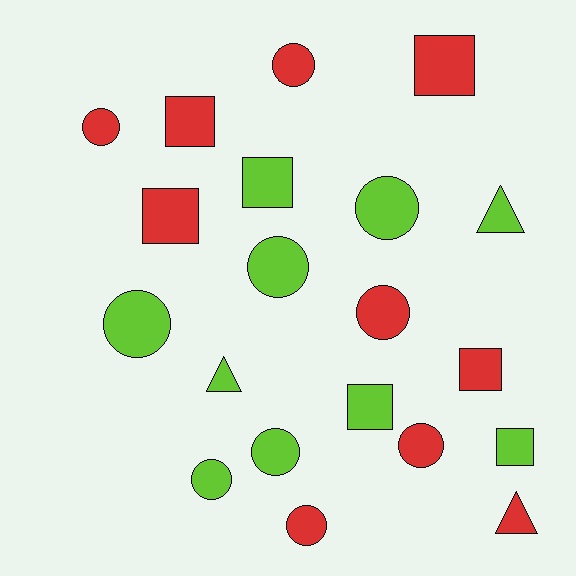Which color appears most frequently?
Lime, with 10 objects.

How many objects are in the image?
There are 20 objects.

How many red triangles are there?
There is 1 red triangle.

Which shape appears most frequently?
Circle, with 10 objects.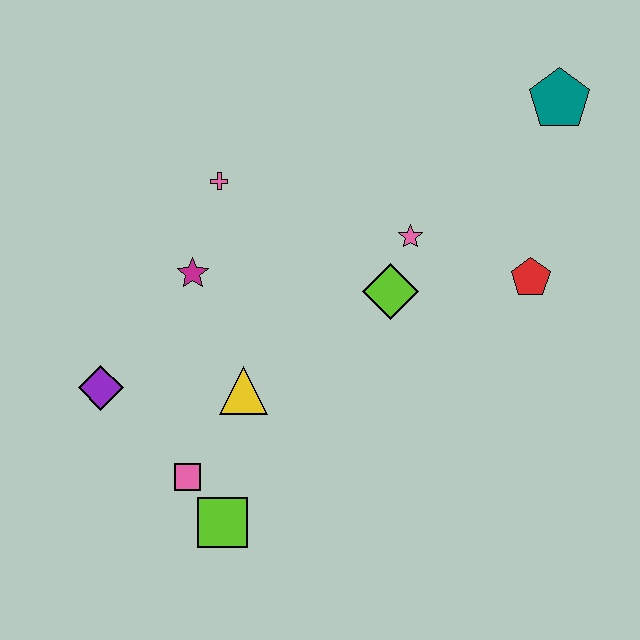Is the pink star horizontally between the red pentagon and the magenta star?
Yes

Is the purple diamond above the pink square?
Yes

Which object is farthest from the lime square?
The teal pentagon is farthest from the lime square.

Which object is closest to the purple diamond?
The pink square is closest to the purple diamond.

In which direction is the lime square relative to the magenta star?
The lime square is below the magenta star.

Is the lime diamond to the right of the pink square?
Yes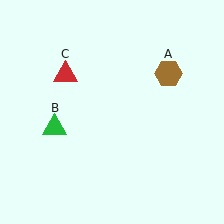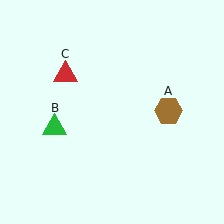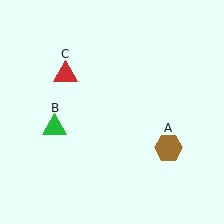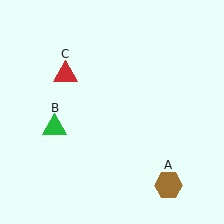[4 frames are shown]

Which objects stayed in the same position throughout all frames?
Green triangle (object B) and red triangle (object C) remained stationary.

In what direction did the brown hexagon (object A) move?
The brown hexagon (object A) moved down.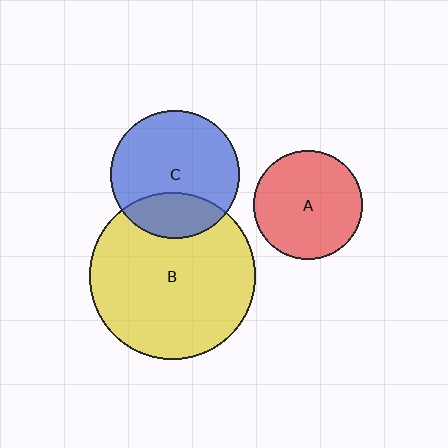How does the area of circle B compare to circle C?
Approximately 1.7 times.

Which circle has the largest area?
Circle B (yellow).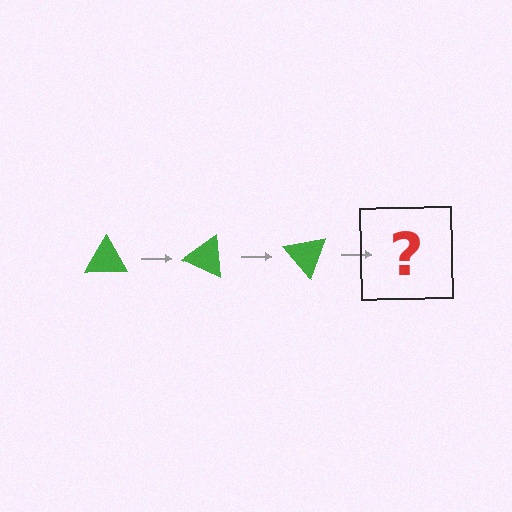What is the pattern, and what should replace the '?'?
The pattern is that the triangle rotates 25 degrees each step. The '?' should be a green triangle rotated 75 degrees.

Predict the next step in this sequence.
The next step is a green triangle rotated 75 degrees.